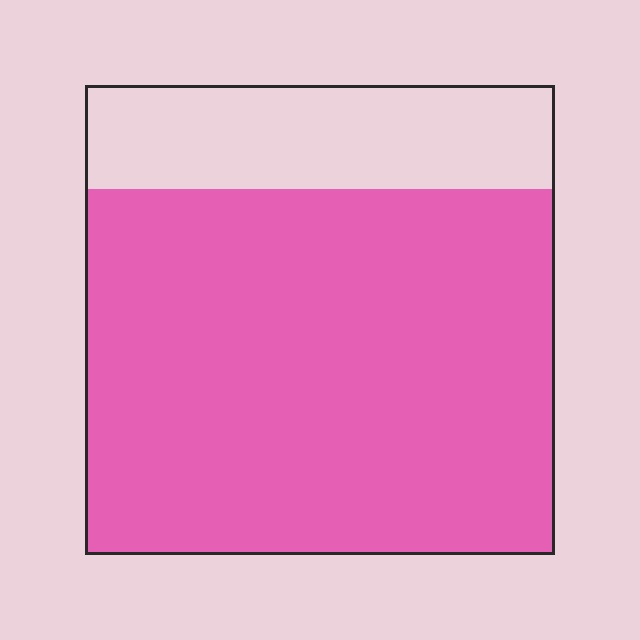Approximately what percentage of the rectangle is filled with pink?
Approximately 80%.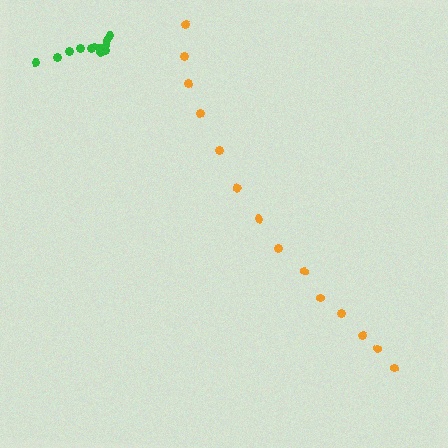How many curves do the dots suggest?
There are 2 distinct paths.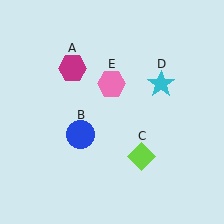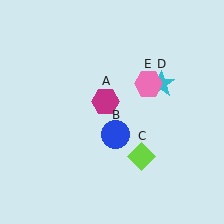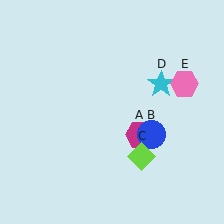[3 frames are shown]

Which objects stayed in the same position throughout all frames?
Lime diamond (object C) and cyan star (object D) remained stationary.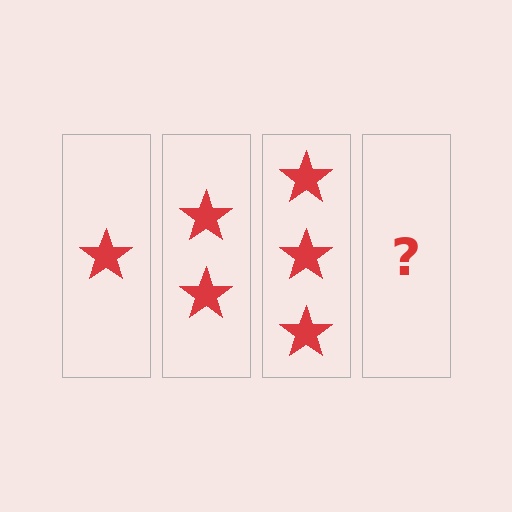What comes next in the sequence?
The next element should be 4 stars.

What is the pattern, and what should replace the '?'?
The pattern is that each step adds one more star. The '?' should be 4 stars.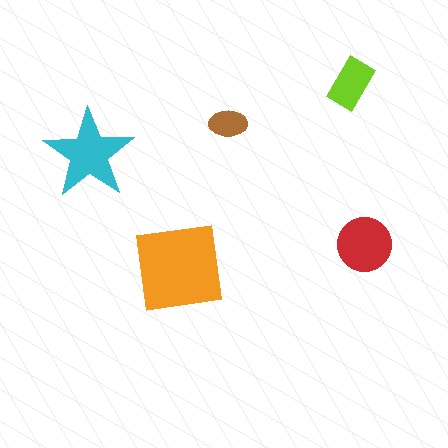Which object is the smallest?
The brown ellipse.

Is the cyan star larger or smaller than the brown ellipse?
Larger.